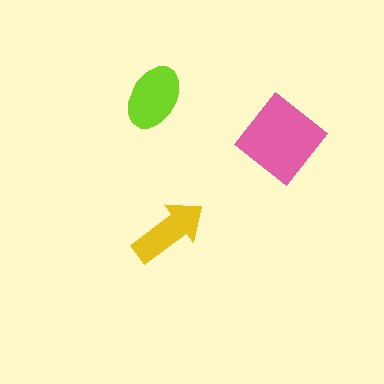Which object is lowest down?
The yellow arrow is bottommost.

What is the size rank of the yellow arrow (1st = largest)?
3rd.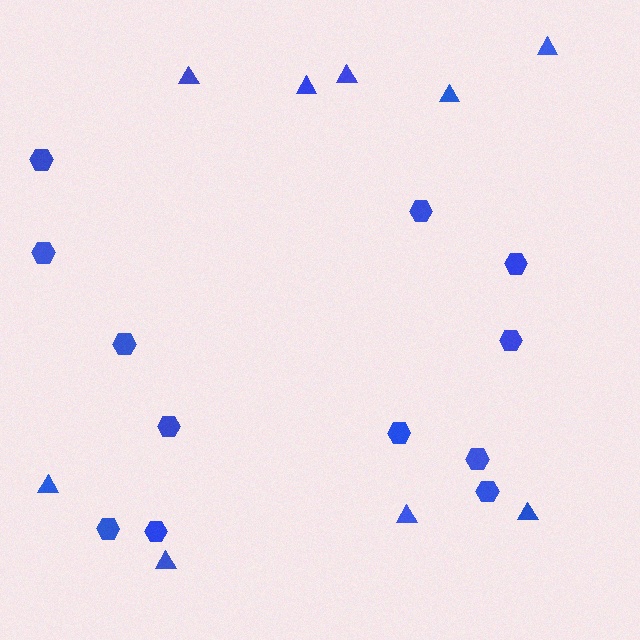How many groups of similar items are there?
There are 2 groups: one group of hexagons (12) and one group of triangles (9).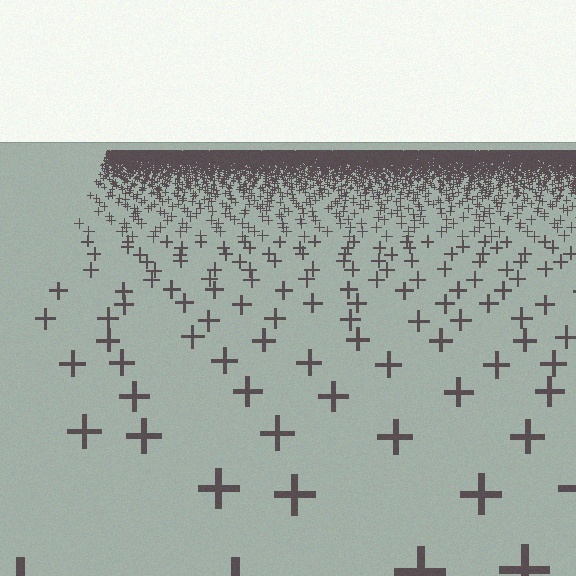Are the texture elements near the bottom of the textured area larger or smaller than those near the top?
Larger. Near the bottom, elements are closer to the viewer and appear at a bigger on-screen size.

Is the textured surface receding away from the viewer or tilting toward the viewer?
The surface is receding away from the viewer. Texture elements get smaller and denser toward the top.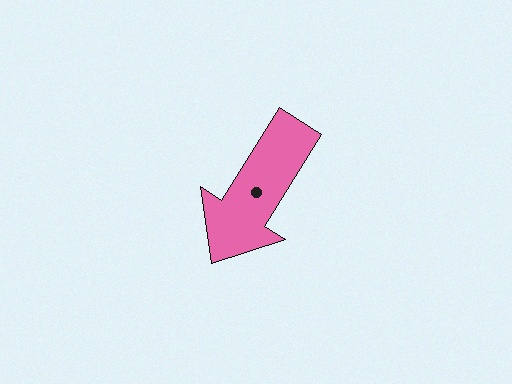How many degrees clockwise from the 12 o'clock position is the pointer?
Approximately 212 degrees.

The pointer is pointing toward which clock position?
Roughly 7 o'clock.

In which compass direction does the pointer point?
Southwest.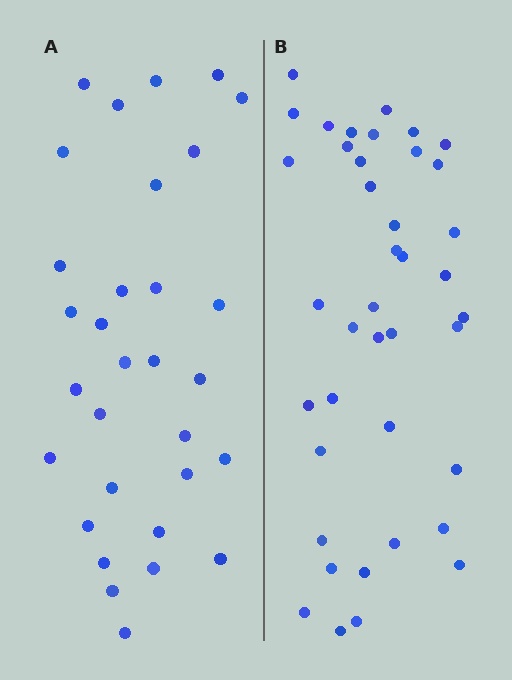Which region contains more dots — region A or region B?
Region B (the right region) has more dots.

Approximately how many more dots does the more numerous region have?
Region B has roughly 8 or so more dots than region A.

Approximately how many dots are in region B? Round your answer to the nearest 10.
About 40 dots.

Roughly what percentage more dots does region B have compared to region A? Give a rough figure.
About 30% more.